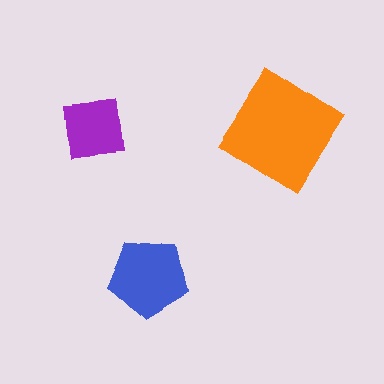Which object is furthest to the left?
The purple square is leftmost.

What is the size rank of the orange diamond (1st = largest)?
1st.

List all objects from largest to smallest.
The orange diamond, the blue pentagon, the purple square.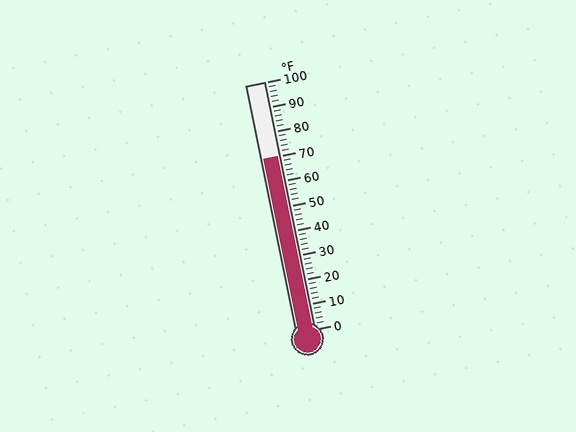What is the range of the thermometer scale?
The thermometer scale ranges from 0°F to 100°F.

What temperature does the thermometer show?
The thermometer shows approximately 70°F.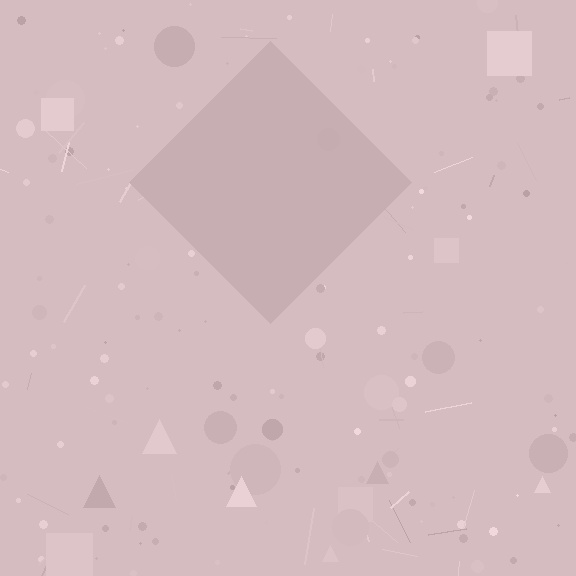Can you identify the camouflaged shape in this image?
The camouflaged shape is a diamond.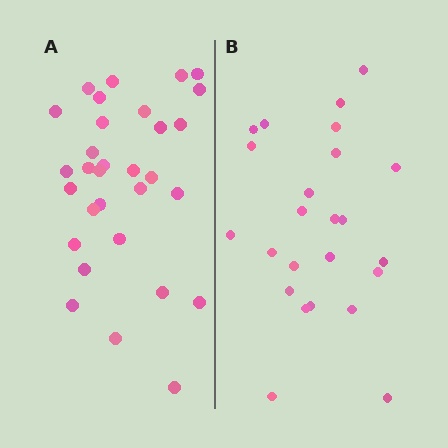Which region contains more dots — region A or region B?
Region A (the left region) has more dots.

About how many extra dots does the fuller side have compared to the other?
Region A has roughly 8 or so more dots than region B.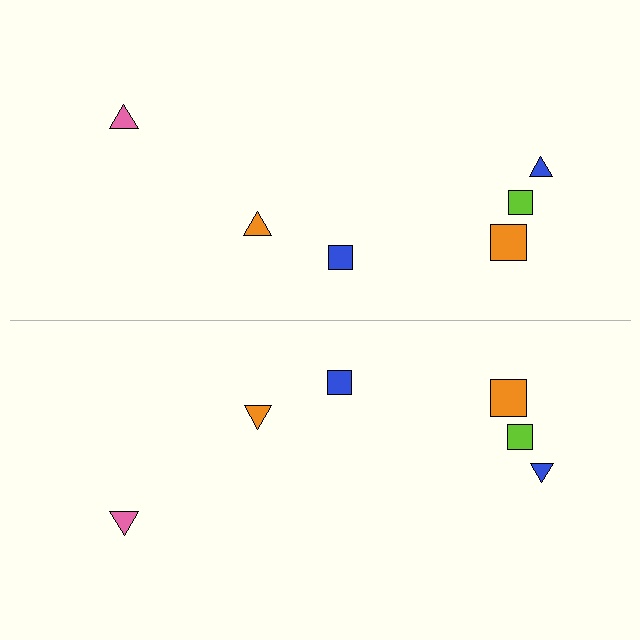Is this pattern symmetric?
Yes, this pattern has bilateral (reflection) symmetry.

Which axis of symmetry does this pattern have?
The pattern has a horizontal axis of symmetry running through the center of the image.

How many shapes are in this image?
There are 12 shapes in this image.